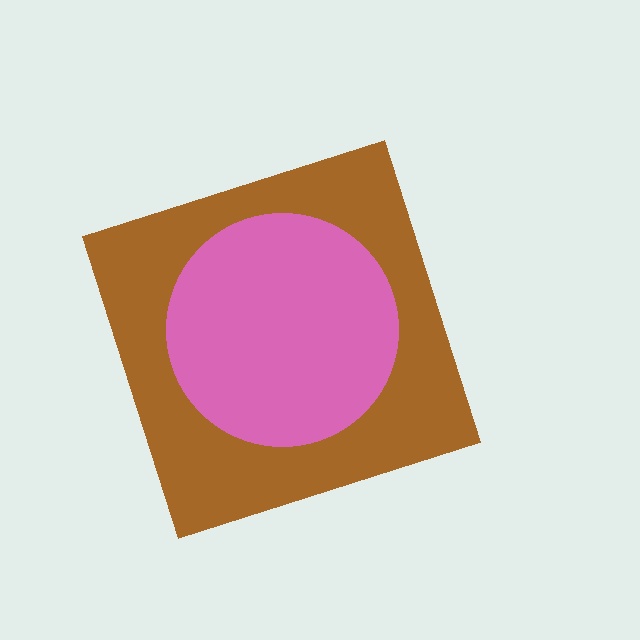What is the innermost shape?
The pink circle.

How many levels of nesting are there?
2.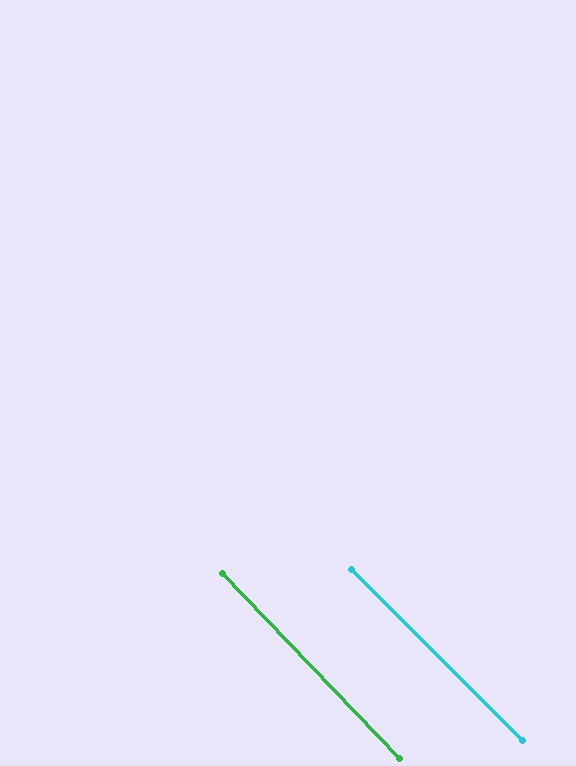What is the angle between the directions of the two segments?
Approximately 1 degree.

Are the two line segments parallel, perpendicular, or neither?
Parallel — their directions differ by only 0.9°.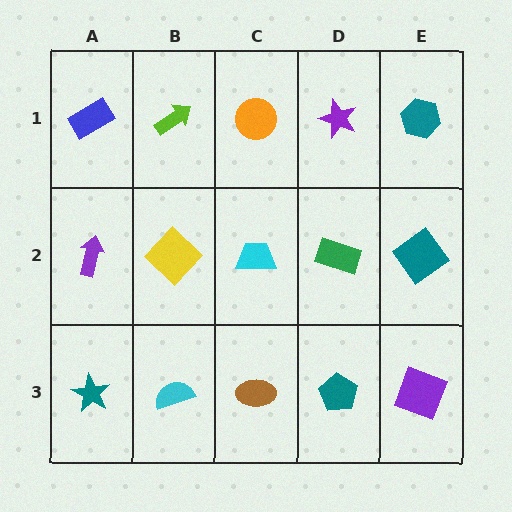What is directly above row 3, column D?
A green rectangle.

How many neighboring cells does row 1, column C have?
3.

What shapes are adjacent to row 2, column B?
A lime arrow (row 1, column B), a cyan semicircle (row 3, column B), a purple arrow (row 2, column A), a cyan trapezoid (row 2, column C).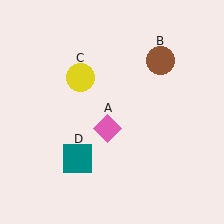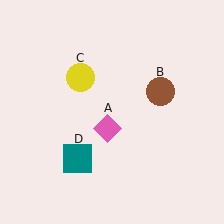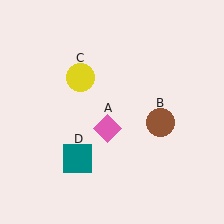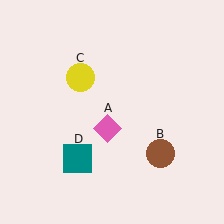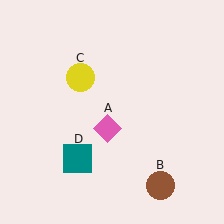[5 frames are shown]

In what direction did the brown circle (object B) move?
The brown circle (object B) moved down.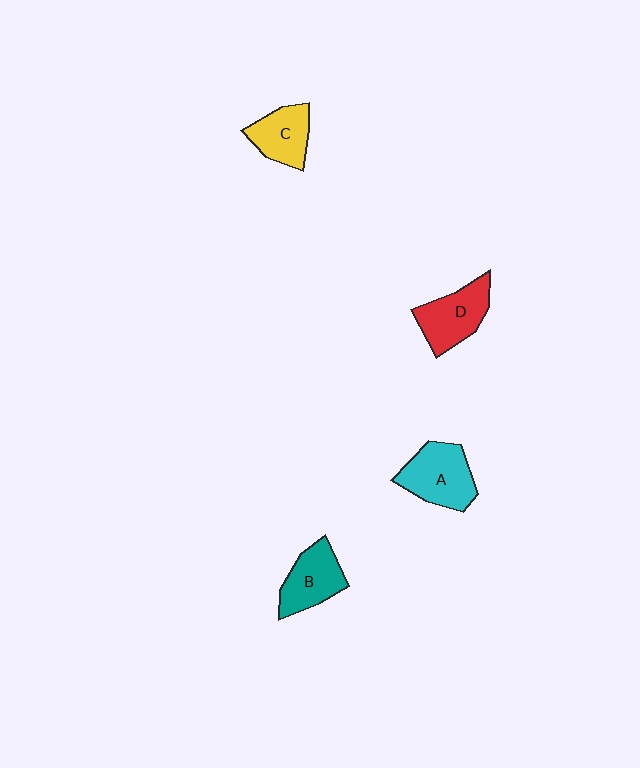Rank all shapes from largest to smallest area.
From largest to smallest: A (cyan), D (red), B (teal), C (yellow).